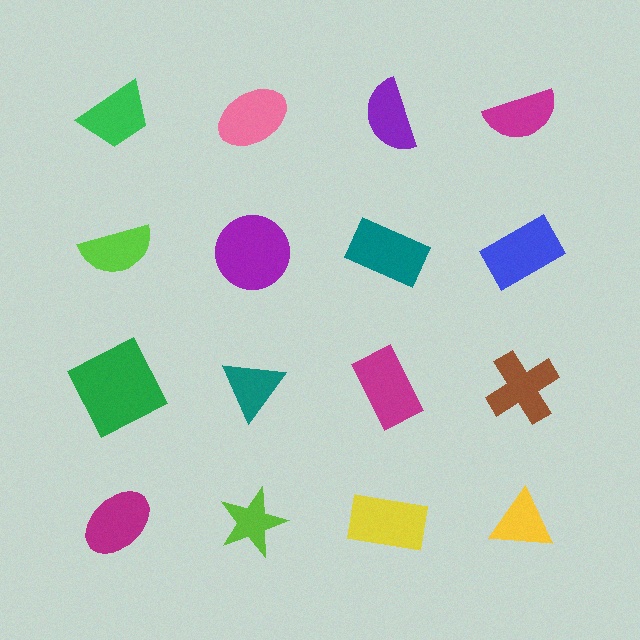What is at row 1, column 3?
A purple semicircle.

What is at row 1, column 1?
A green trapezoid.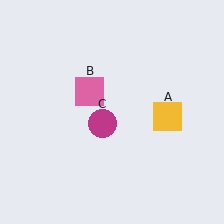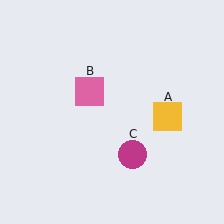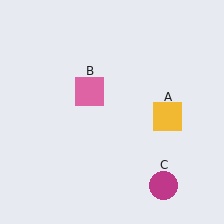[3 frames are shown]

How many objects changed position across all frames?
1 object changed position: magenta circle (object C).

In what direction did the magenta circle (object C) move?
The magenta circle (object C) moved down and to the right.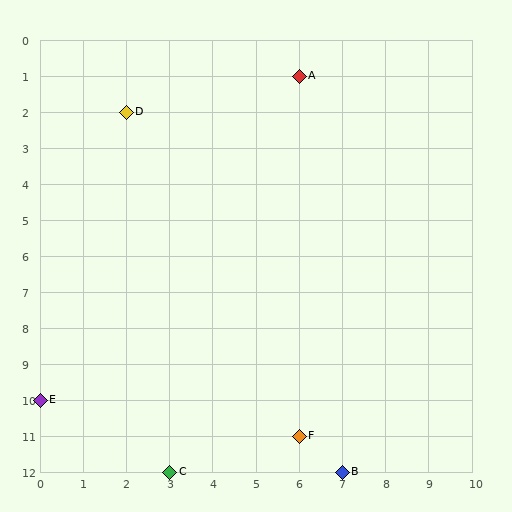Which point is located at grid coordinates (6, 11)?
Point F is at (6, 11).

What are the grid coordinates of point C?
Point C is at grid coordinates (3, 12).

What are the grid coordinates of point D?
Point D is at grid coordinates (2, 2).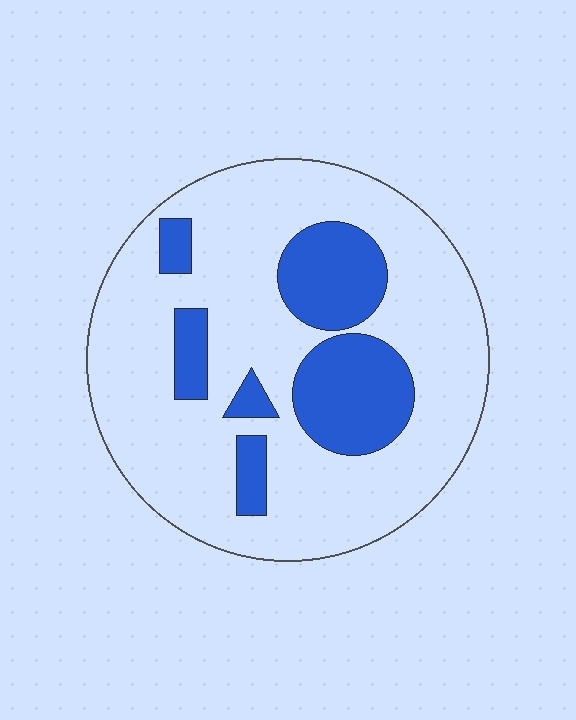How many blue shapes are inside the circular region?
6.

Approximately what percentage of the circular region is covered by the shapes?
Approximately 25%.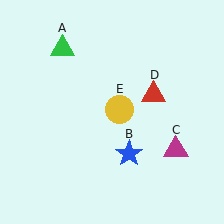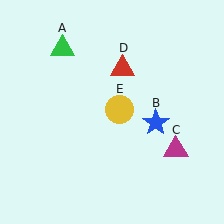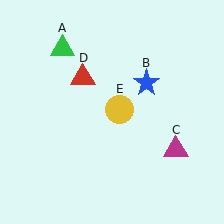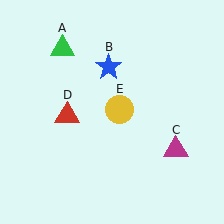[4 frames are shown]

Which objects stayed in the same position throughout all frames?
Green triangle (object A) and magenta triangle (object C) and yellow circle (object E) remained stationary.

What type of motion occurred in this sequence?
The blue star (object B), red triangle (object D) rotated counterclockwise around the center of the scene.